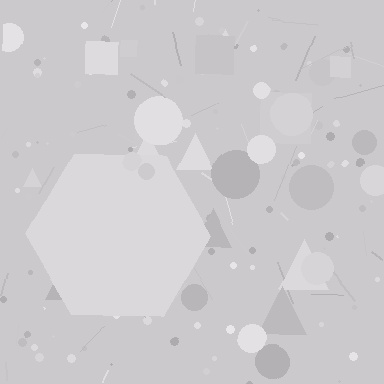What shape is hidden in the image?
A hexagon is hidden in the image.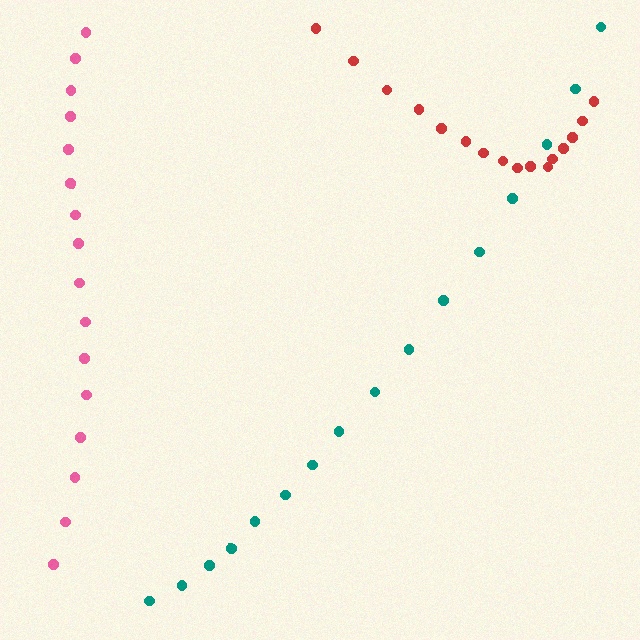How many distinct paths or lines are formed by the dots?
There are 3 distinct paths.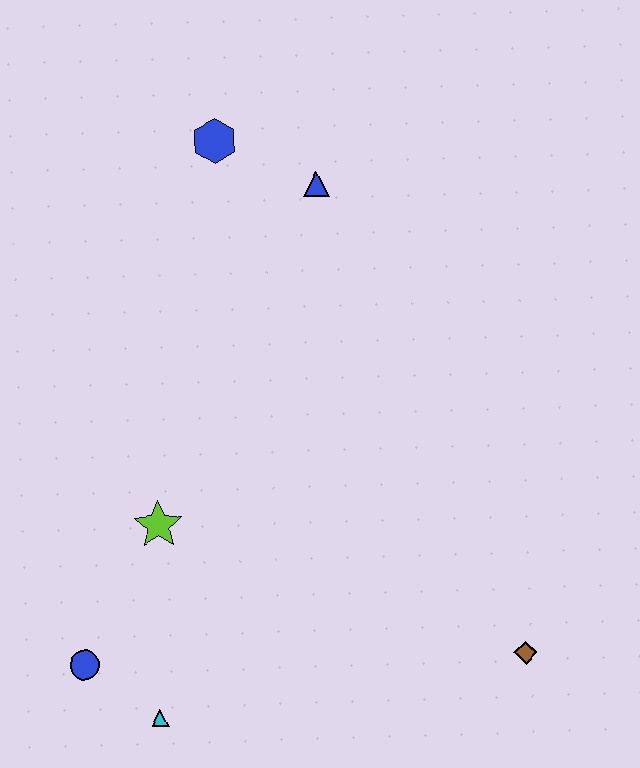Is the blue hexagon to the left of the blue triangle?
Yes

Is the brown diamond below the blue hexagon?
Yes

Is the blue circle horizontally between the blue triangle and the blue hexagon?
No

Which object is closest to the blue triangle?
The blue hexagon is closest to the blue triangle.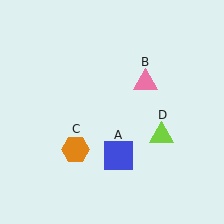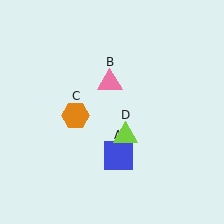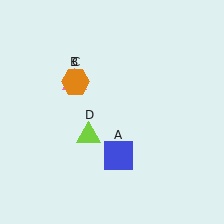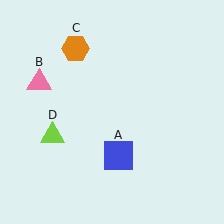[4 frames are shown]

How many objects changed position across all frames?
3 objects changed position: pink triangle (object B), orange hexagon (object C), lime triangle (object D).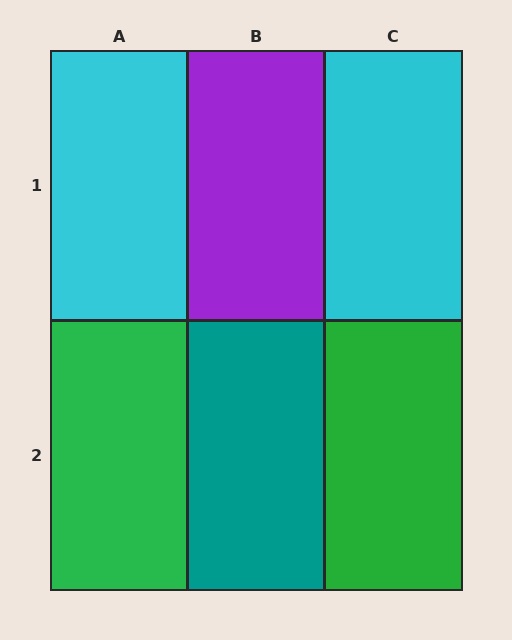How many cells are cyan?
2 cells are cyan.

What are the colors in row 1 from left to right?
Cyan, purple, cyan.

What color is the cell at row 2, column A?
Green.